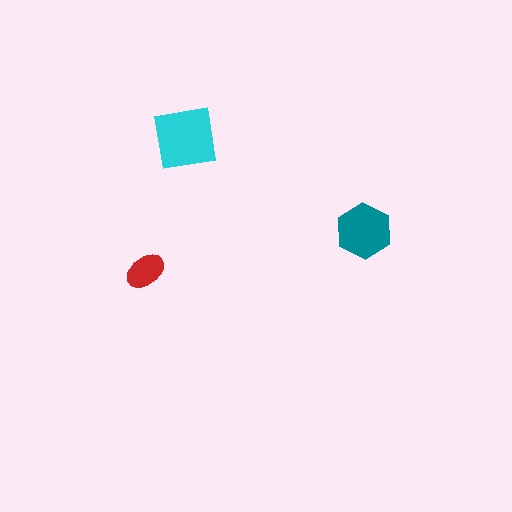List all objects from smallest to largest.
The red ellipse, the teal hexagon, the cyan square.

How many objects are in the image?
There are 3 objects in the image.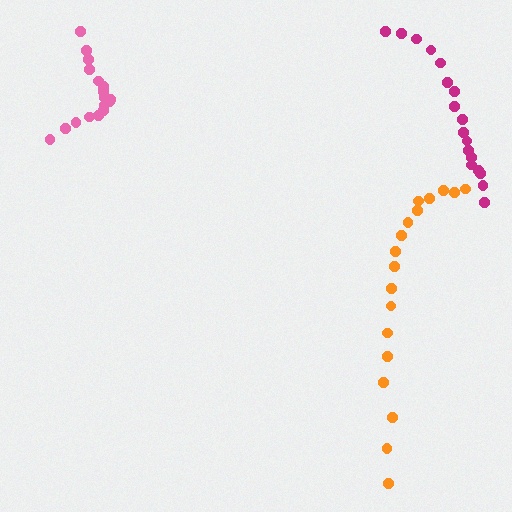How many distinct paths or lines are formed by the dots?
There are 3 distinct paths.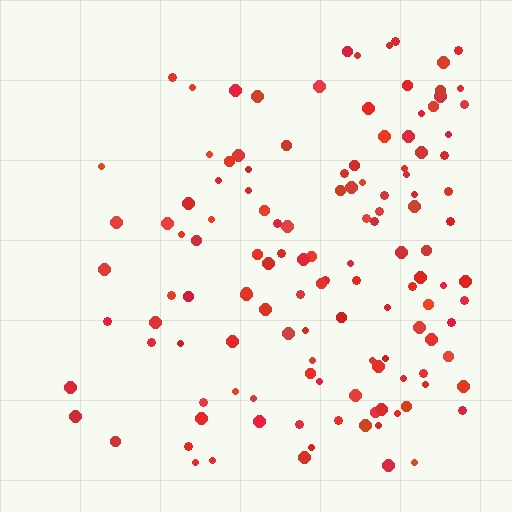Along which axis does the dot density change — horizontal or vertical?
Horizontal.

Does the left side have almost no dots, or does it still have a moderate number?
Still a moderate number, just noticeably fewer than the right.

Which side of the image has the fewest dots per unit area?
The left.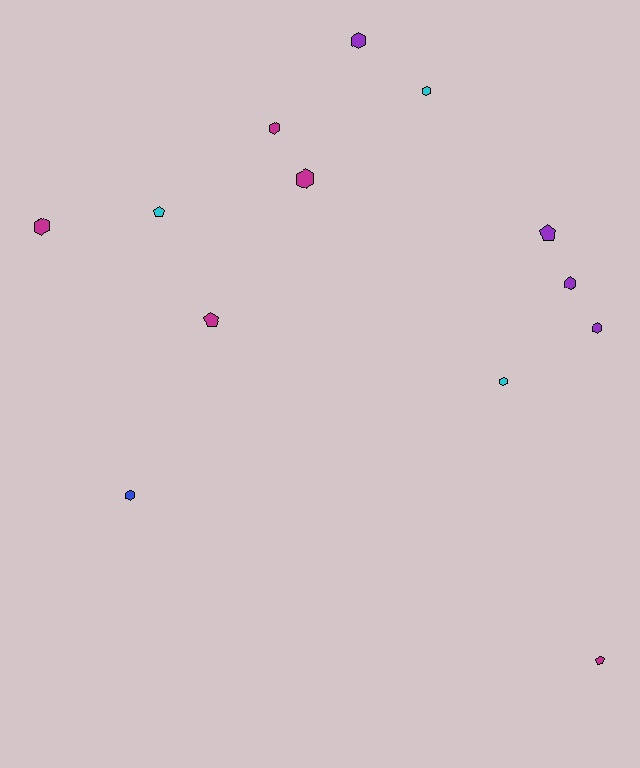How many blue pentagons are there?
There are no blue pentagons.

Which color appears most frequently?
Magenta, with 5 objects.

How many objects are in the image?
There are 13 objects.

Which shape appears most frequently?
Hexagon, with 9 objects.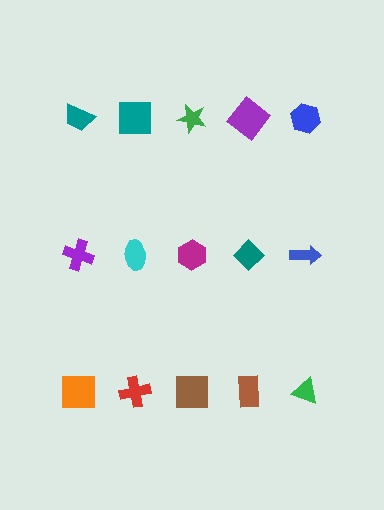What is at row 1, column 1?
A teal trapezoid.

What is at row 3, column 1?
An orange square.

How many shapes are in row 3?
5 shapes.